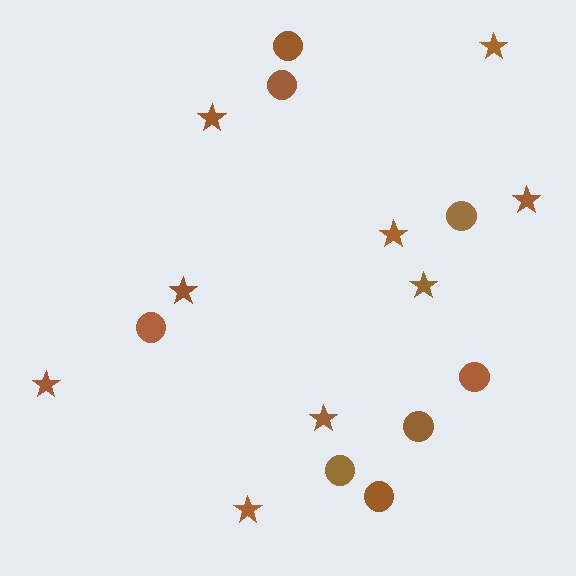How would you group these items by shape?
There are 2 groups: one group of stars (9) and one group of circles (8).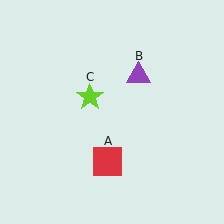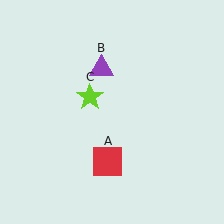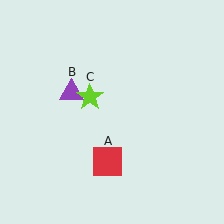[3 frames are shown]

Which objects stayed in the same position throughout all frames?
Red square (object A) and lime star (object C) remained stationary.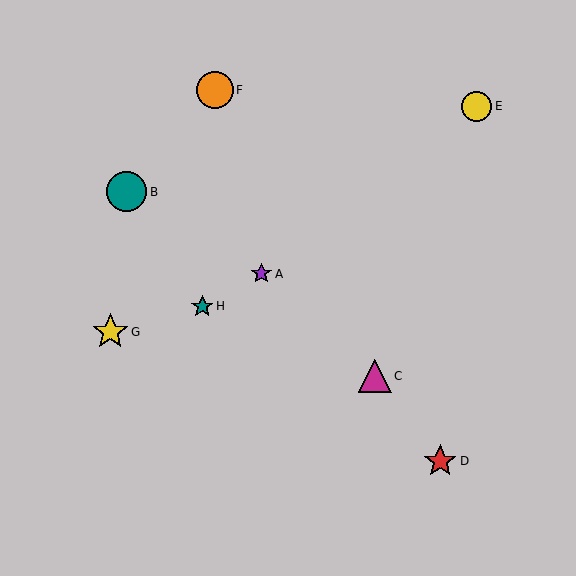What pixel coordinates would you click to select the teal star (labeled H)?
Click at (202, 306) to select the teal star H.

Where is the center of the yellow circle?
The center of the yellow circle is at (477, 106).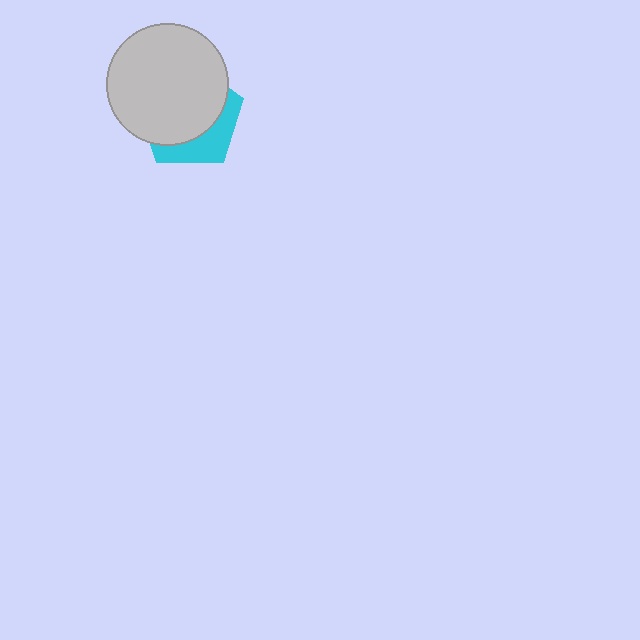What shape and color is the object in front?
The object in front is a light gray circle.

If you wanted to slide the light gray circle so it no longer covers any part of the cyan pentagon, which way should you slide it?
Slide it toward the upper-left — that is the most direct way to separate the two shapes.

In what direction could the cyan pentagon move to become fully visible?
The cyan pentagon could move toward the lower-right. That would shift it out from behind the light gray circle entirely.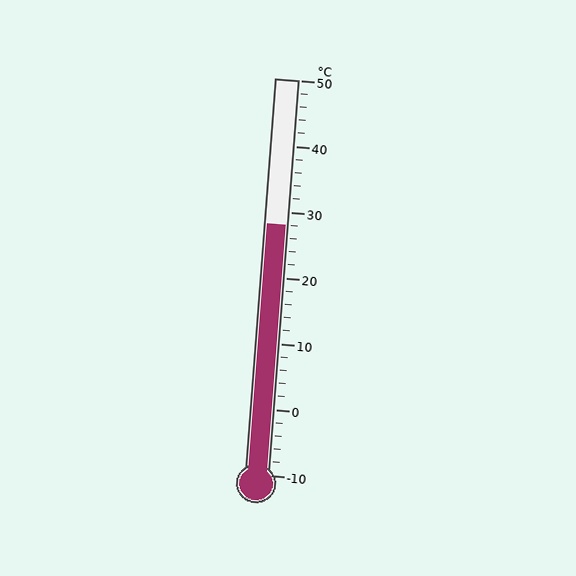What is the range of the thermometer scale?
The thermometer scale ranges from -10°C to 50°C.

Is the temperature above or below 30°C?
The temperature is below 30°C.